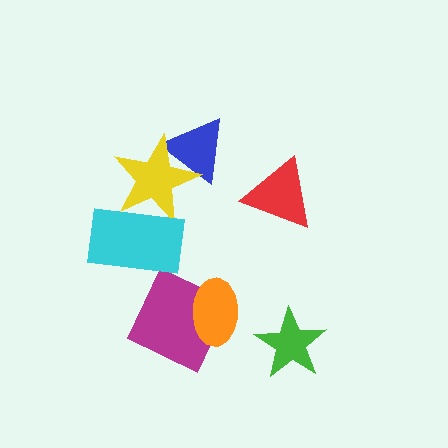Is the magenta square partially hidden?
Yes, it is partially covered by another shape.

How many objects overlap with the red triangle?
0 objects overlap with the red triangle.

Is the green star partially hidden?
No, no other shape covers it.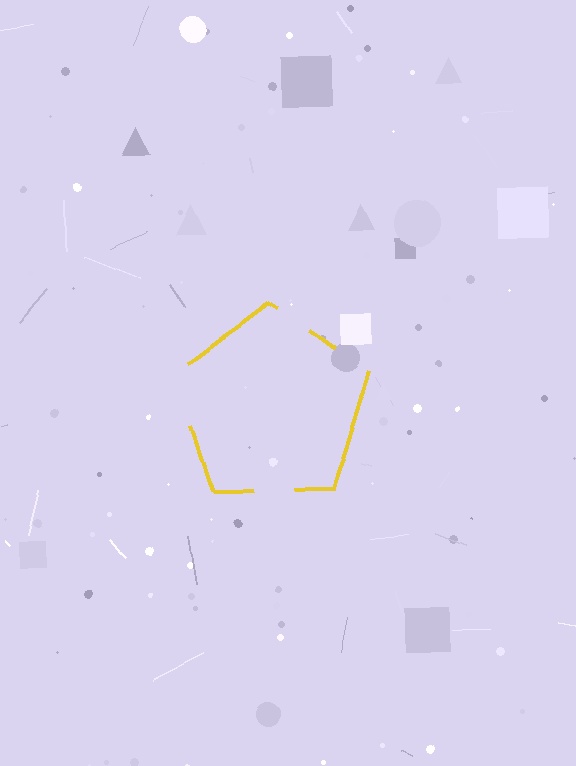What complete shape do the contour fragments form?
The contour fragments form a pentagon.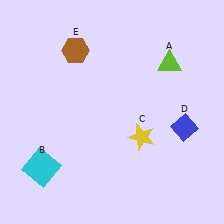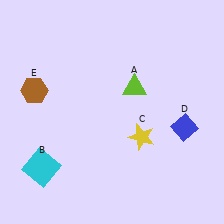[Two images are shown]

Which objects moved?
The objects that moved are: the lime triangle (A), the brown hexagon (E).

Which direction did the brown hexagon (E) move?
The brown hexagon (E) moved left.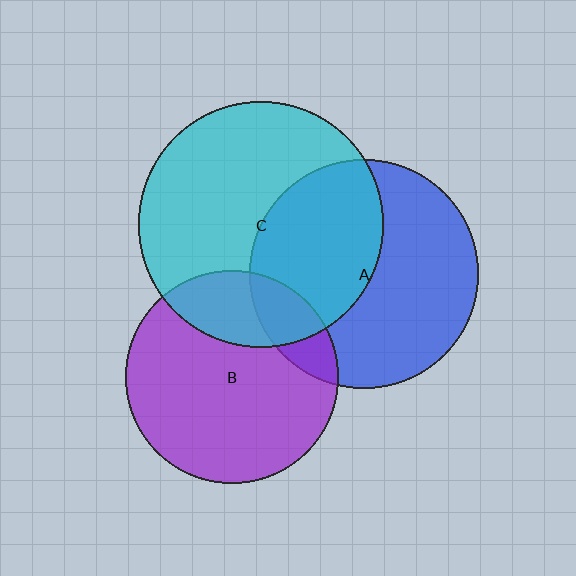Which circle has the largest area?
Circle C (cyan).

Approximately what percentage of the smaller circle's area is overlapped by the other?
Approximately 15%.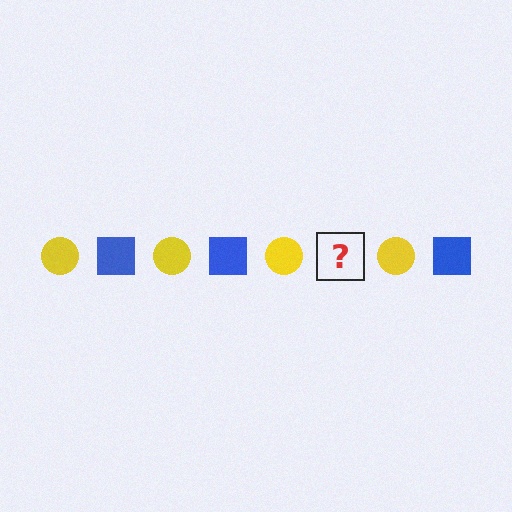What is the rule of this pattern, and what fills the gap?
The rule is that the pattern alternates between yellow circle and blue square. The gap should be filled with a blue square.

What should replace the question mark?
The question mark should be replaced with a blue square.